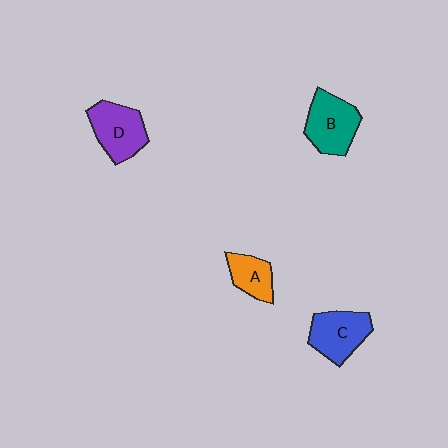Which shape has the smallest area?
Shape A (orange).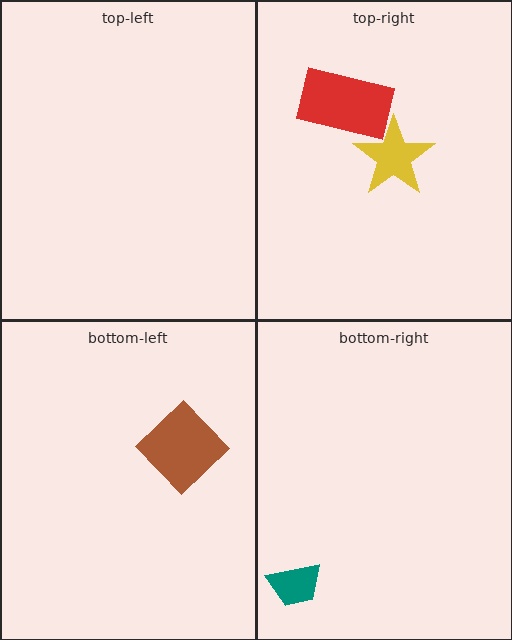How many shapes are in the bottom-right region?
1.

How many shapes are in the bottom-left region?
1.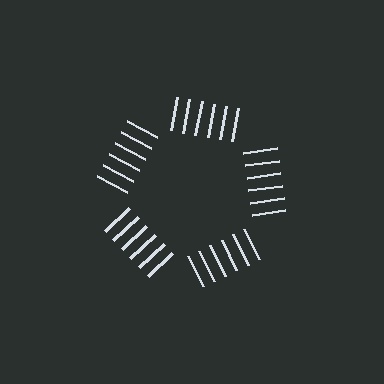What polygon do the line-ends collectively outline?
An illusory pentagon — the line segments terminate on its edges but no continuous stroke is drawn.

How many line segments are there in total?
30 — 6 along each of the 5 edges.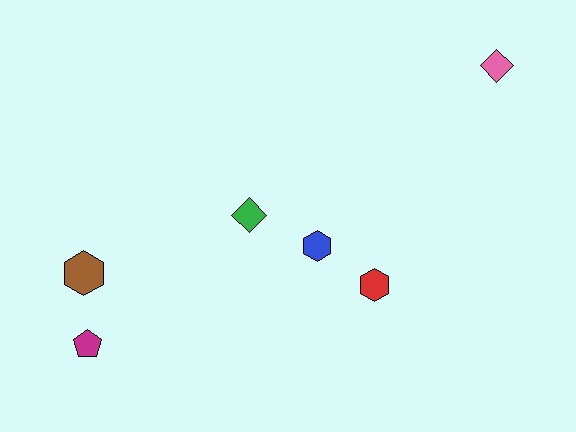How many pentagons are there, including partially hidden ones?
There is 1 pentagon.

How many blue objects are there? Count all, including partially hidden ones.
There is 1 blue object.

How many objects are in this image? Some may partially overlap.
There are 6 objects.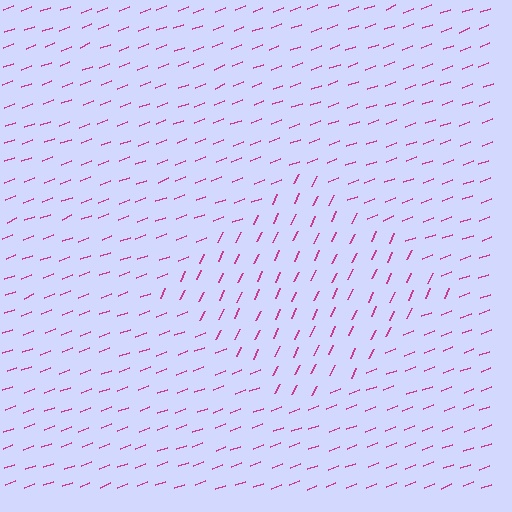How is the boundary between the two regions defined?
The boundary is defined purely by a change in line orientation (approximately 45 degrees difference). All lines are the same color and thickness.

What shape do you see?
I see a diamond.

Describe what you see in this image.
The image is filled with small magenta line segments. A diamond region in the image has lines oriented differently from the surrounding lines, creating a visible texture boundary.